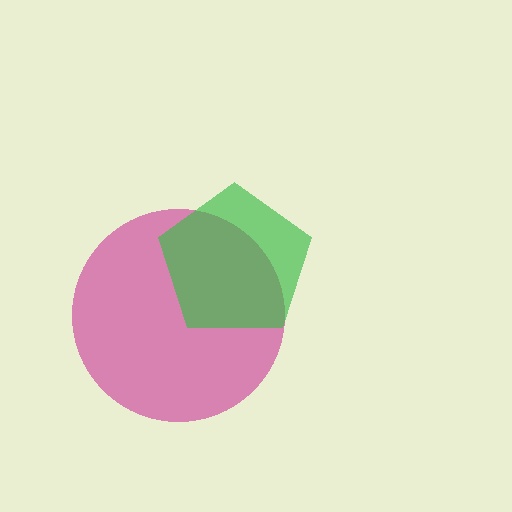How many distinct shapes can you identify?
There are 2 distinct shapes: a magenta circle, a green pentagon.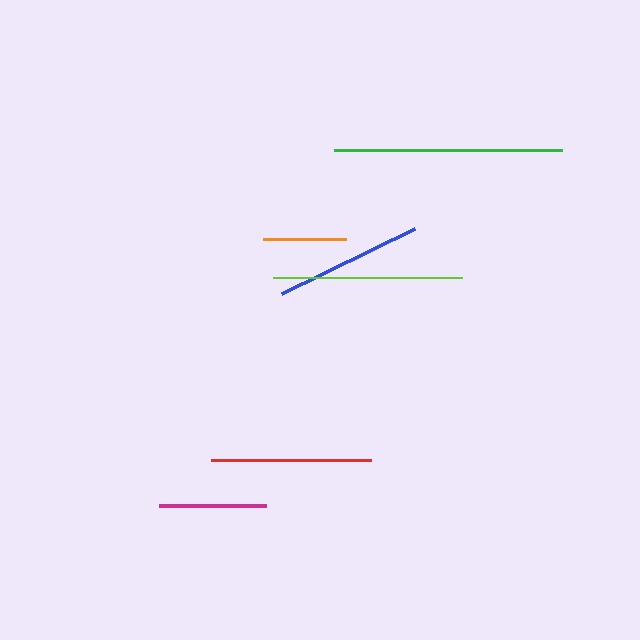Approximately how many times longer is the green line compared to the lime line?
The green line is approximately 1.2 times the length of the lime line.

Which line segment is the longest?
The green line is the longest at approximately 227 pixels.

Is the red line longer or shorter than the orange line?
The red line is longer than the orange line.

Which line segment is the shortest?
The orange line is the shortest at approximately 82 pixels.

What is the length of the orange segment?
The orange segment is approximately 82 pixels long.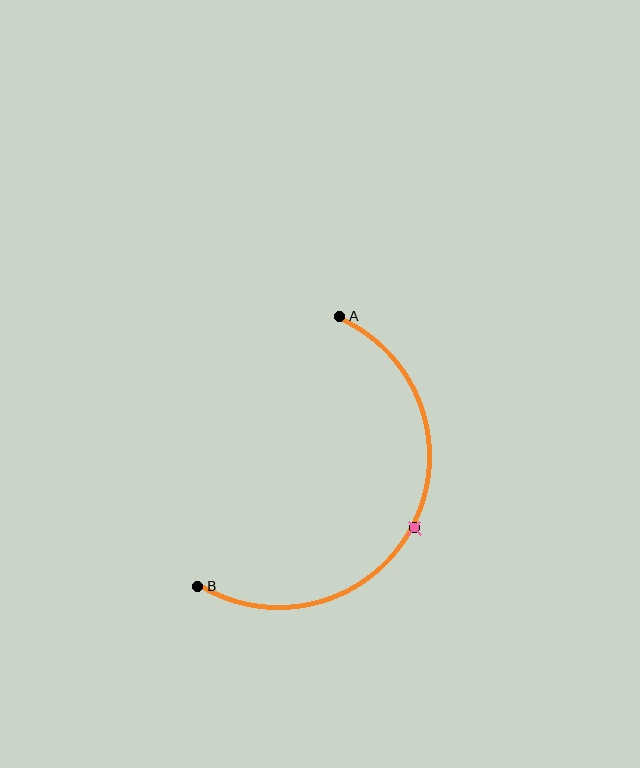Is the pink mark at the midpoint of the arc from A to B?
Yes. The pink mark lies on the arc at equal arc-length from both A and B — it is the arc midpoint.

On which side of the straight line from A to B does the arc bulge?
The arc bulges to the right of the straight line connecting A and B.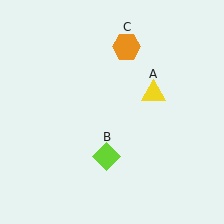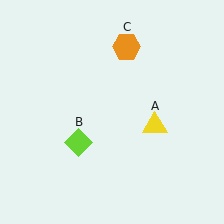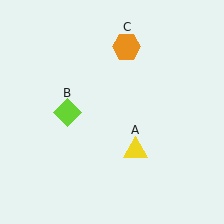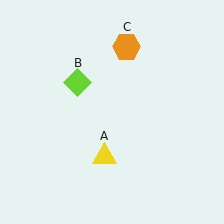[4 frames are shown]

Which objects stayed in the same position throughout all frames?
Orange hexagon (object C) remained stationary.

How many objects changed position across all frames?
2 objects changed position: yellow triangle (object A), lime diamond (object B).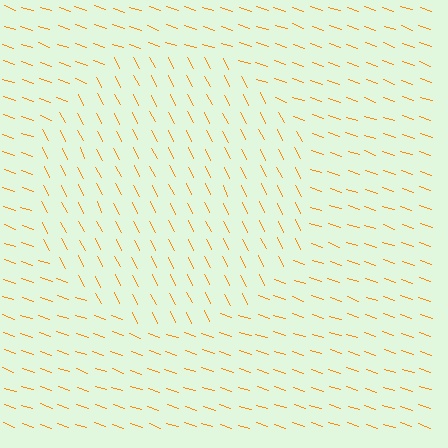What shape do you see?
I see a circle.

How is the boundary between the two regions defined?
The boundary is defined purely by a change in line orientation (approximately 45 degrees difference). All lines are the same color and thickness.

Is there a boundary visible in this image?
Yes, there is a texture boundary formed by a change in line orientation.